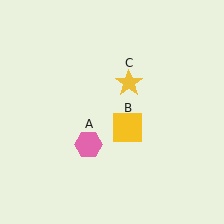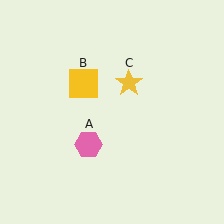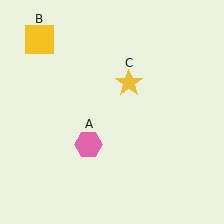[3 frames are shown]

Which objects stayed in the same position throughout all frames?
Pink hexagon (object A) and yellow star (object C) remained stationary.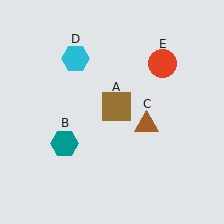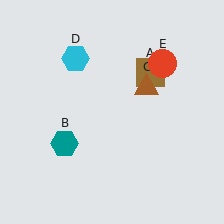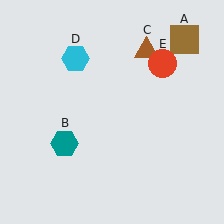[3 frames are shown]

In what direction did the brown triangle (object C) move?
The brown triangle (object C) moved up.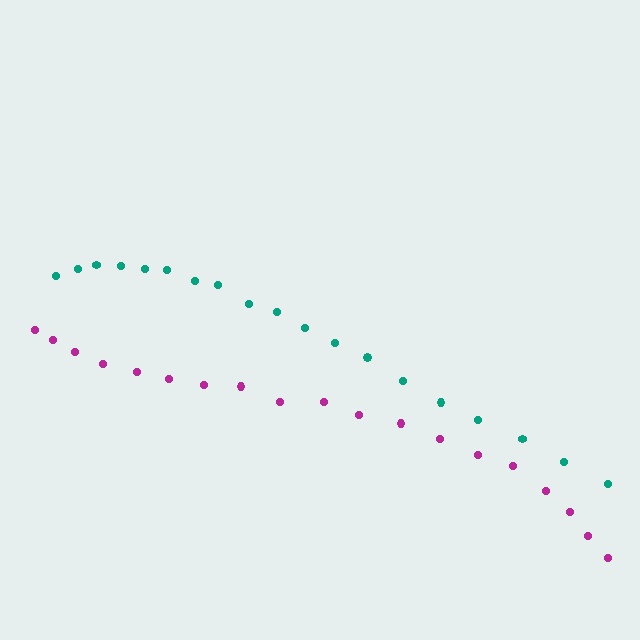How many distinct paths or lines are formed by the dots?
There are 2 distinct paths.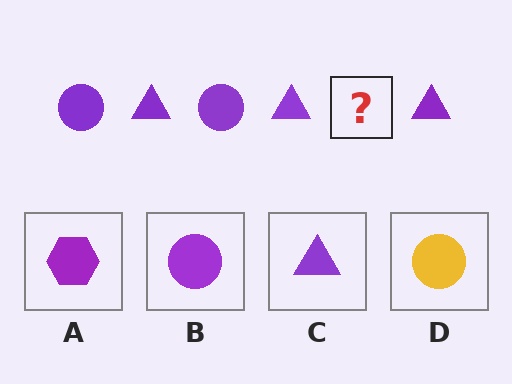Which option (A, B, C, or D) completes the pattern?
B.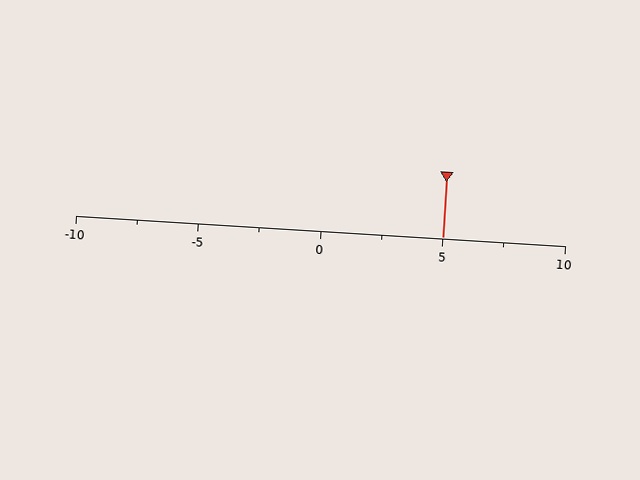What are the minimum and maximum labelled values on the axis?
The axis runs from -10 to 10.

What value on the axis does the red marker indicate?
The marker indicates approximately 5.